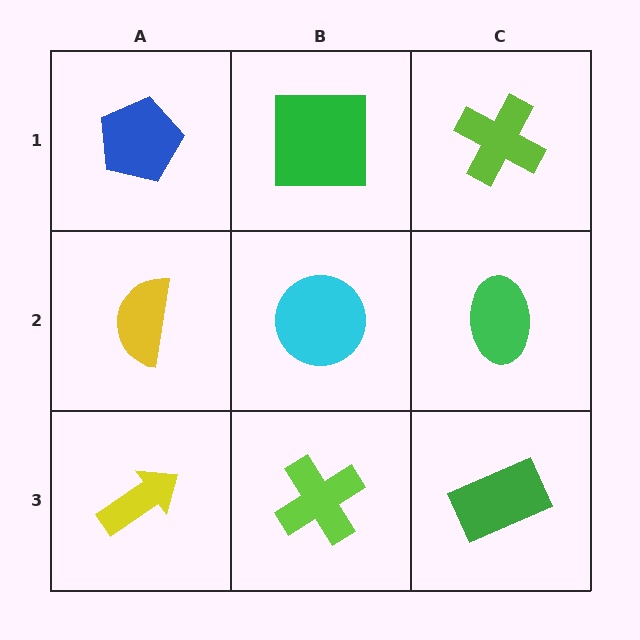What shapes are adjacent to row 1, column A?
A yellow semicircle (row 2, column A), a green square (row 1, column B).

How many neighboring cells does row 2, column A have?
3.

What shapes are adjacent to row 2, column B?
A green square (row 1, column B), a lime cross (row 3, column B), a yellow semicircle (row 2, column A), a green ellipse (row 2, column C).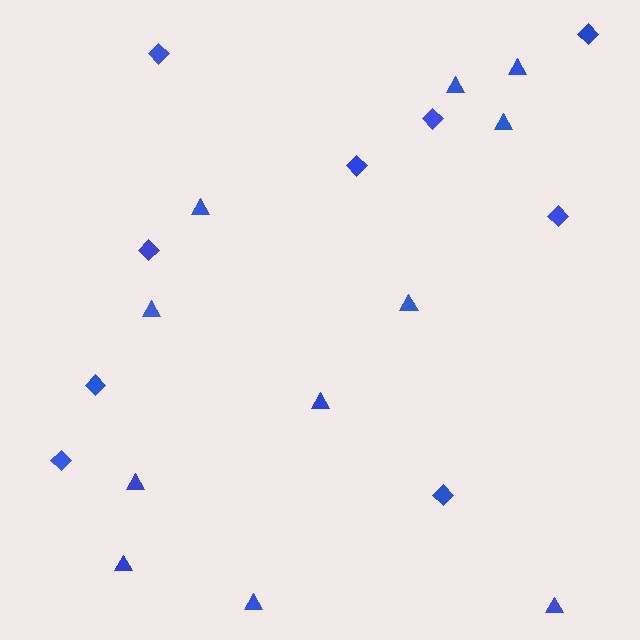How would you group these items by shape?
There are 2 groups: one group of triangles (11) and one group of diamonds (9).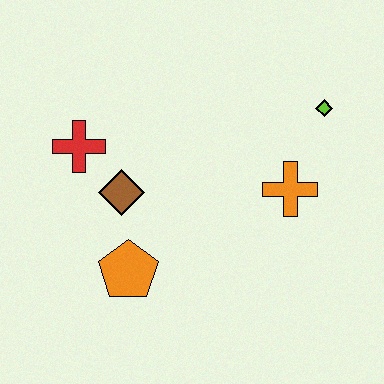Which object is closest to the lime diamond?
The orange cross is closest to the lime diamond.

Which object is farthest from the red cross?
The lime diamond is farthest from the red cross.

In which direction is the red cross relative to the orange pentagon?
The red cross is above the orange pentagon.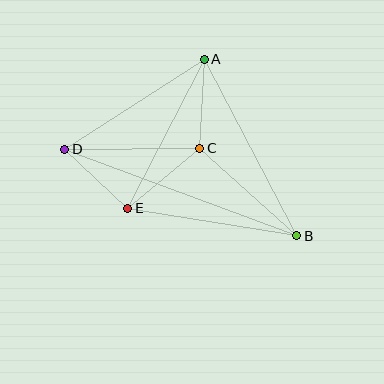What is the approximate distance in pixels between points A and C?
The distance between A and C is approximately 89 pixels.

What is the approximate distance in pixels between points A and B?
The distance between A and B is approximately 199 pixels.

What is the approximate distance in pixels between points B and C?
The distance between B and C is approximately 131 pixels.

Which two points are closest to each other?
Points D and E are closest to each other.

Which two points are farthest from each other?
Points B and D are farthest from each other.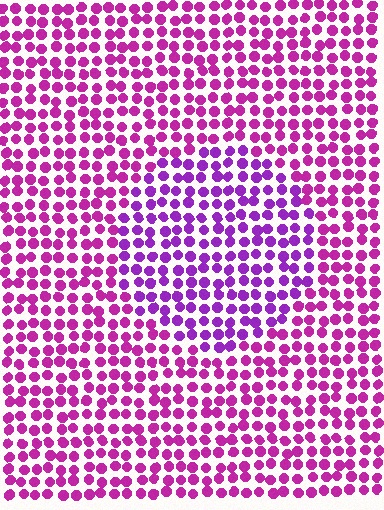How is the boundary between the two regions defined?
The boundary is defined purely by a slight shift in hue (about 27 degrees). Spacing, size, and orientation are identical on both sides.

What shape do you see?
I see a circle.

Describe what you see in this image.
The image is filled with small magenta elements in a uniform arrangement. A circle-shaped region is visible where the elements are tinted to a slightly different hue, forming a subtle color boundary.